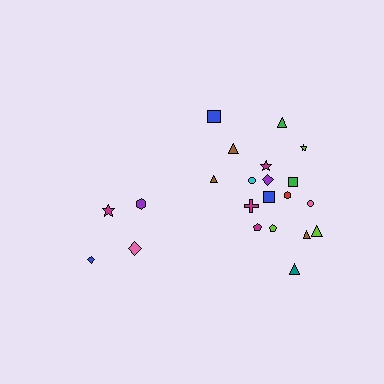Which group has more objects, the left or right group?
The right group.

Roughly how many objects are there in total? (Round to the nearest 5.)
Roughly 20 objects in total.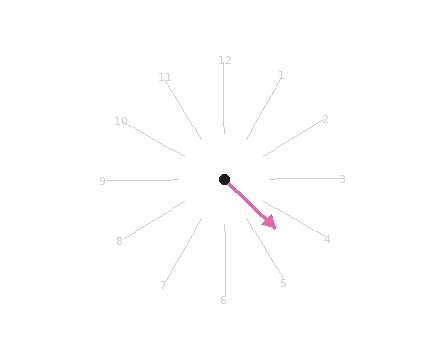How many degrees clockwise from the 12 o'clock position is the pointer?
Approximately 134 degrees.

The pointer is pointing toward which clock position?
Roughly 4 o'clock.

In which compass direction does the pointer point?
Southeast.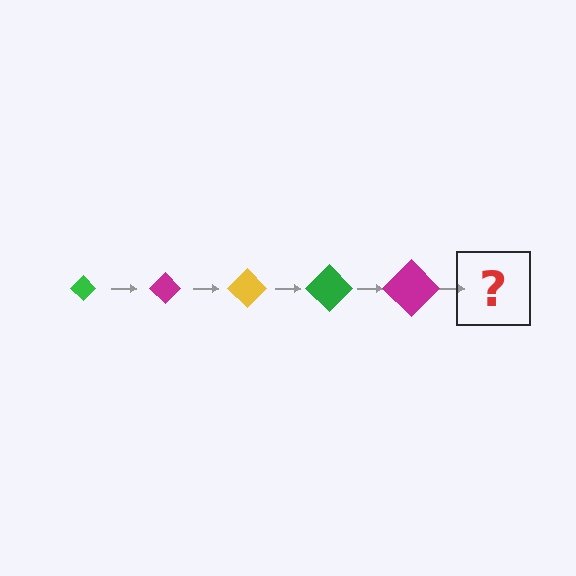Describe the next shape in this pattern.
It should be a yellow diamond, larger than the previous one.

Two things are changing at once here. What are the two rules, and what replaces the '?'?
The two rules are that the diamond grows larger each step and the color cycles through green, magenta, and yellow. The '?' should be a yellow diamond, larger than the previous one.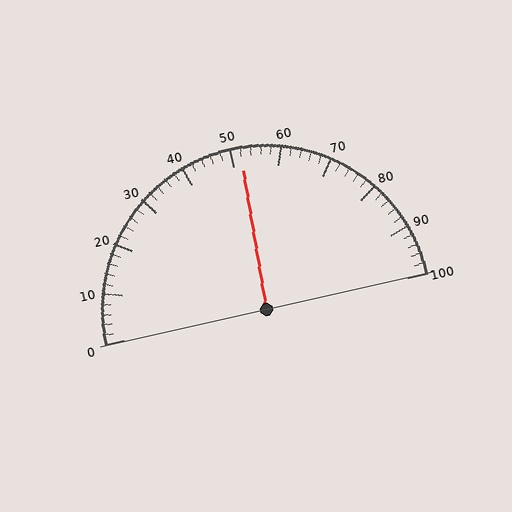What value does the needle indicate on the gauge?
The needle indicates approximately 52.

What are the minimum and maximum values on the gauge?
The gauge ranges from 0 to 100.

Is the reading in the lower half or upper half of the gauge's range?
The reading is in the upper half of the range (0 to 100).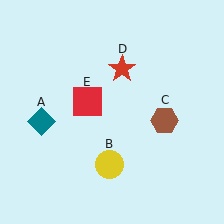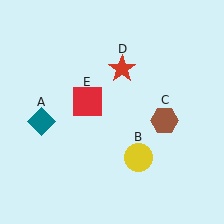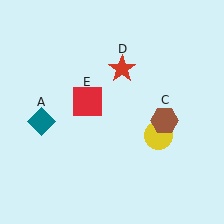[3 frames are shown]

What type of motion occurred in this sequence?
The yellow circle (object B) rotated counterclockwise around the center of the scene.